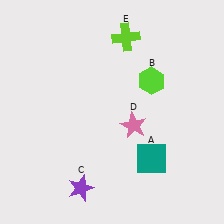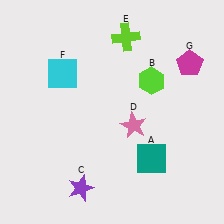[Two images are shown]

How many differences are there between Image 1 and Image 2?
There are 2 differences between the two images.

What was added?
A cyan square (F), a magenta pentagon (G) were added in Image 2.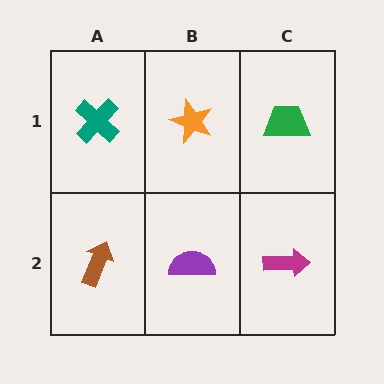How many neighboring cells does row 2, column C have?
2.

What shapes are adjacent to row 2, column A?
A teal cross (row 1, column A), a purple semicircle (row 2, column B).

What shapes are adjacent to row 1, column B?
A purple semicircle (row 2, column B), a teal cross (row 1, column A), a green trapezoid (row 1, column C).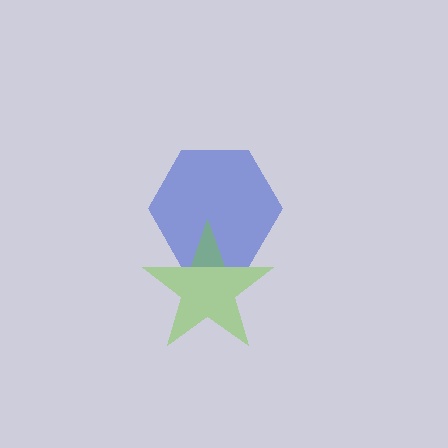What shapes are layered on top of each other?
The layered shapes are: a blue hexagon, a lime star.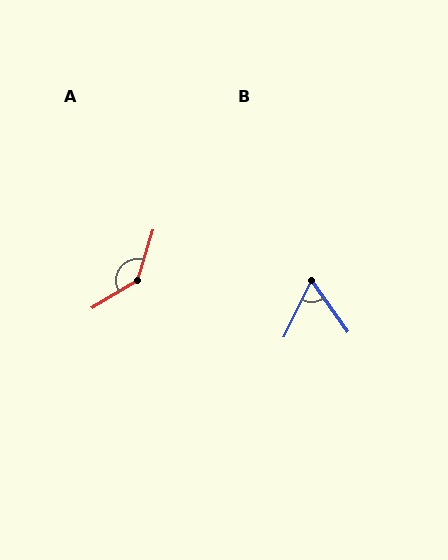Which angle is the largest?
A, at approximately 138 degrees.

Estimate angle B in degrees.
Approximately 62 degrees.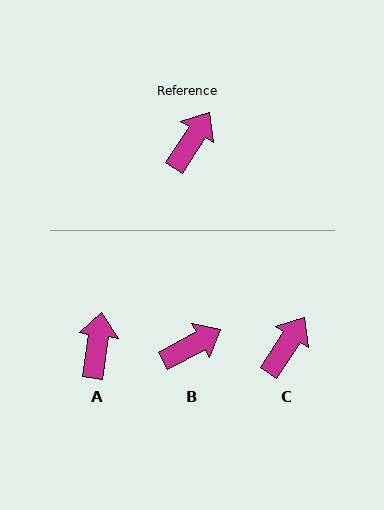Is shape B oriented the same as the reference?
No, it is off by about 29 degrees.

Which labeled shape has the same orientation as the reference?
C.